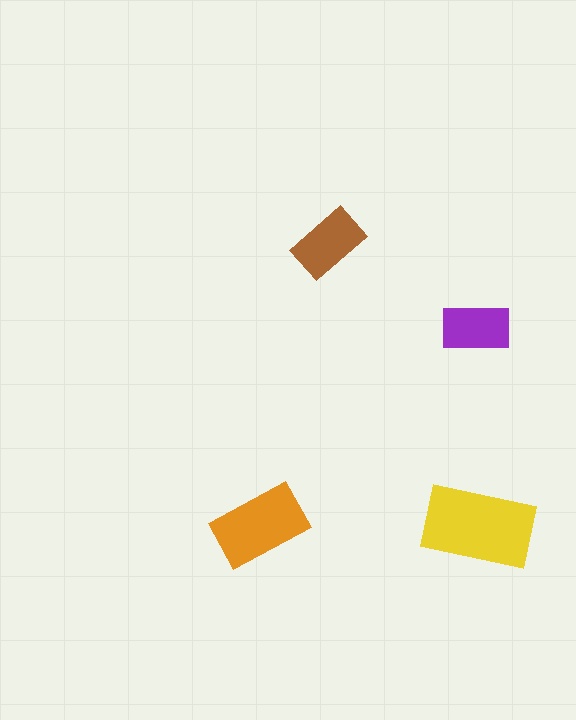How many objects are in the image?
There are 4 objects in the image.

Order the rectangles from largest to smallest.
the yellow one, the orange one, the brown one, the purple one.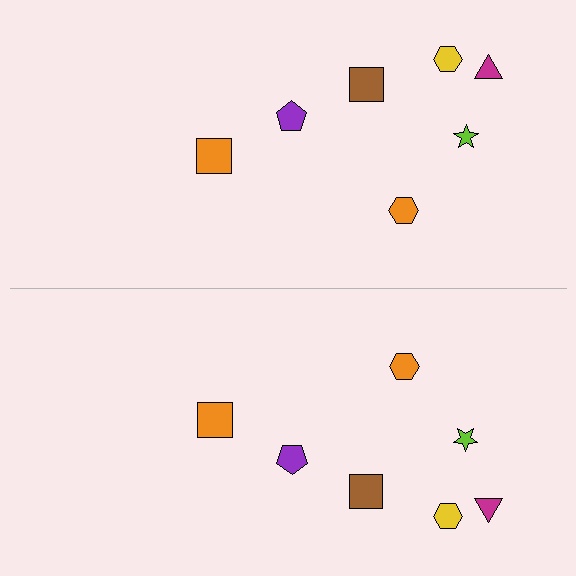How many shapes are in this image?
There are 14 shapes in this image.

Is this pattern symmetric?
Yes, this pattern has bilateral (reflection) symmetry.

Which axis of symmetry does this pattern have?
The pattern has a horizontal axis of symmetry running through the center of the image.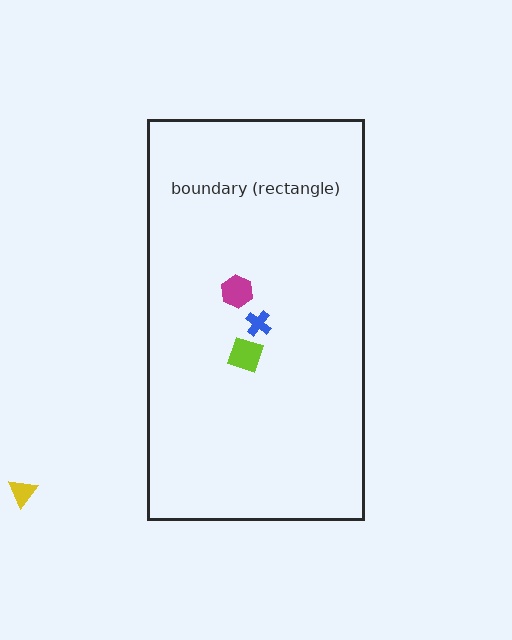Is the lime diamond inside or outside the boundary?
Inside.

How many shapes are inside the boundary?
3 inside, 1 outside.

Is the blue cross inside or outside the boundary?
Inside.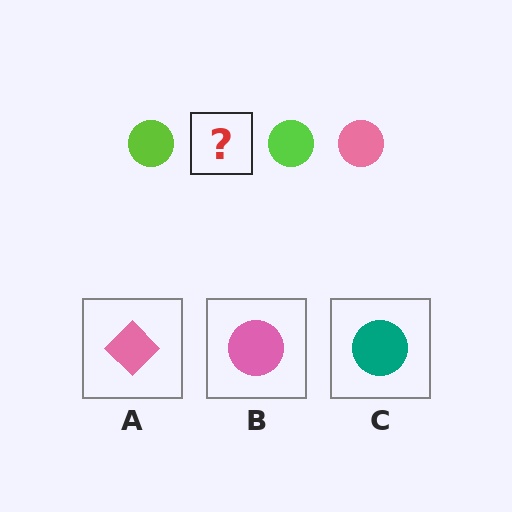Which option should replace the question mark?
Option B.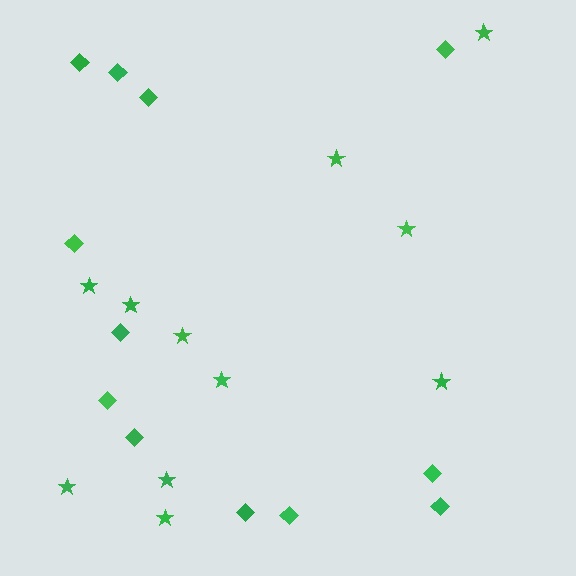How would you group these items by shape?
There are 2 groups: one group of diamonds (12) and one group of stars (11).